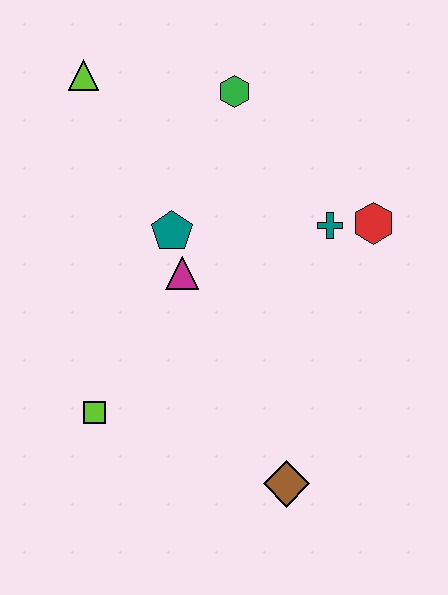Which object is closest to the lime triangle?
The green hexagon is closest to the lime triangle.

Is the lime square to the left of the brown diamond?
Yes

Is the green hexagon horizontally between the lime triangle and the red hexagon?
Yes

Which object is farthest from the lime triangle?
The brown diamond is farthest from the lime triangle.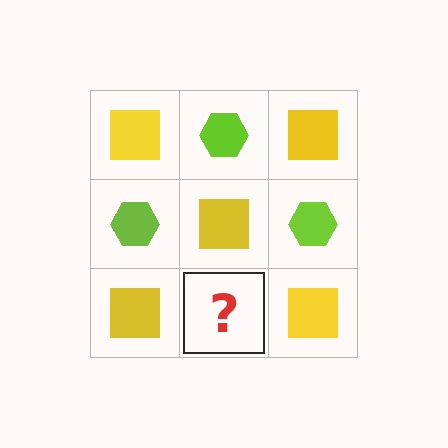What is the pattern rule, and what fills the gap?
The rule is that it alternates yellow square and lime hexagon in a checkerboard pattern. The gap should be filled with a lime hexagon.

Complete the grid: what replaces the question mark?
The question mark should be replaced with a lime hexagon.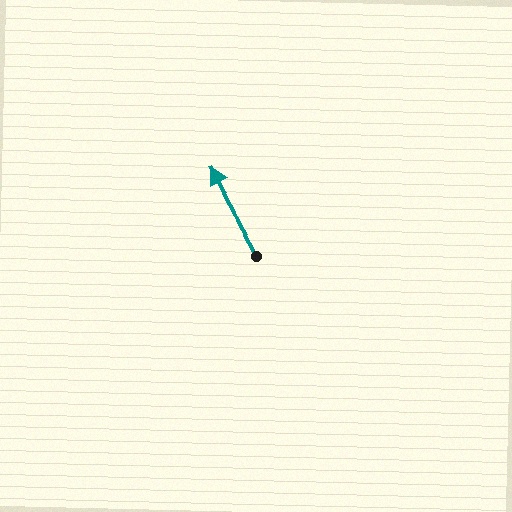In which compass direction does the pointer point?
Northwest.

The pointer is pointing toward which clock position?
Roughly 11 o'clock.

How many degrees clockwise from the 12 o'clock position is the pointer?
Approximately 332 degrees.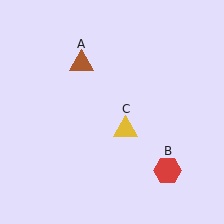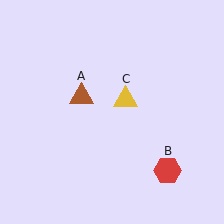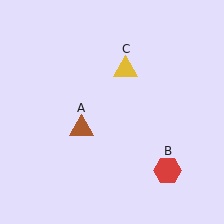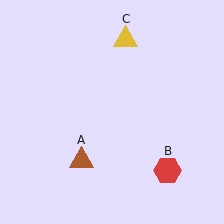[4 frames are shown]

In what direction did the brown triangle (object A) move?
The brown triangle (object A) moved down.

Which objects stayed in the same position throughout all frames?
Red hexagon (object B) remained stationary.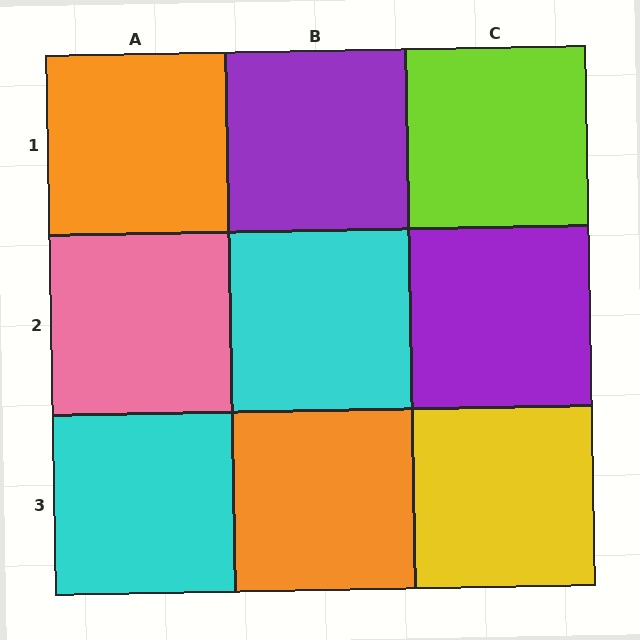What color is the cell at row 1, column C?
Lime.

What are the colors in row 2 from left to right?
Pink, cyan, purple.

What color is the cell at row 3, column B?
Orange.